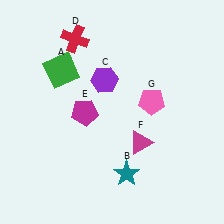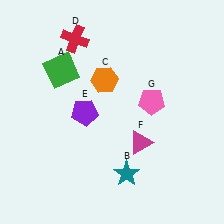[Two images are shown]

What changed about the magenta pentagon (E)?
In Image 1, E is magenta. In Image 2, it changed to purple.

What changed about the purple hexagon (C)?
In Image 1, C is purple. In Image 2, it changed to orange.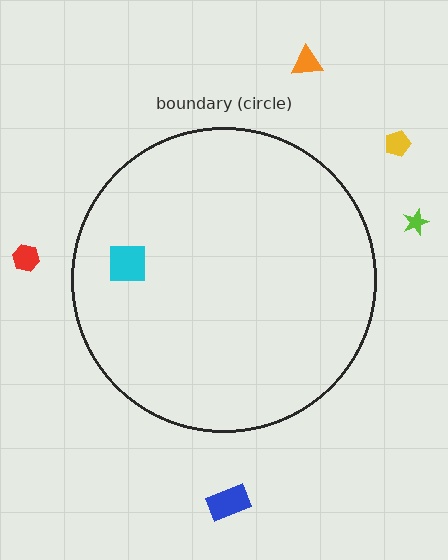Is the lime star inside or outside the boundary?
Outside.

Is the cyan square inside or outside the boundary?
Inside.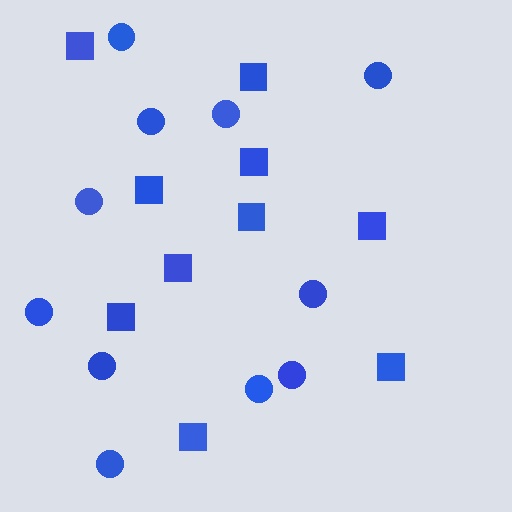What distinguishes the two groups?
There are 2 groups: one group of squares (10) and one group of circles (11).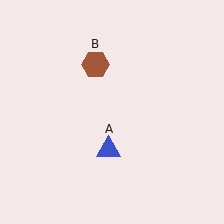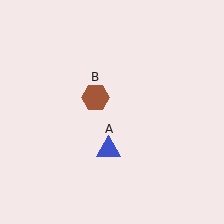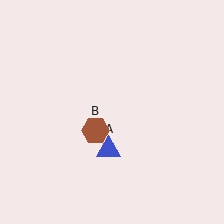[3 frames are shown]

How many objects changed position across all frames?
1 object changed position: brown hexagon (object B).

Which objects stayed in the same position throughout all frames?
Blue triangle (object A) remained stationary.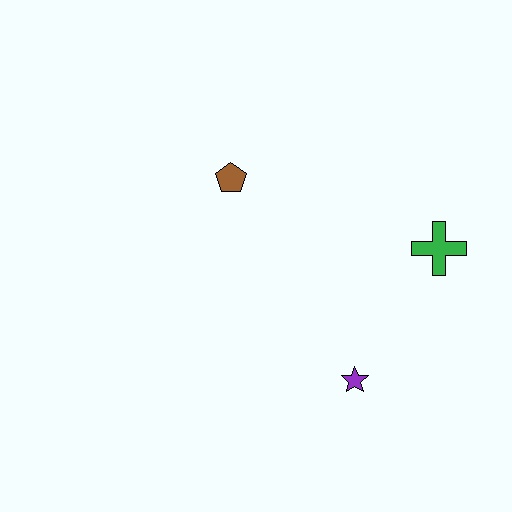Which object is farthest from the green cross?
The brown pentagon is farthest from the green cross.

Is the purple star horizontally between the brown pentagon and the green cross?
Yes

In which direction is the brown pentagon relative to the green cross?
The brown pentagon is to the left of the green cross.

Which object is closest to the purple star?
The green cross is closest to the purple star.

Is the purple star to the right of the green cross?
No